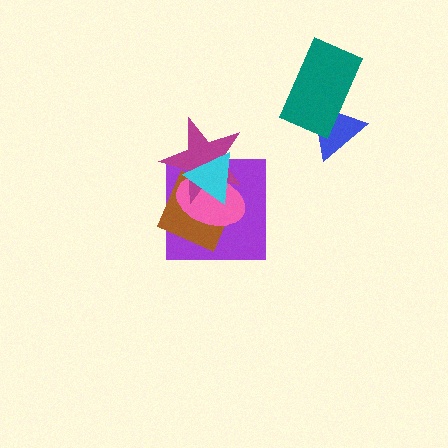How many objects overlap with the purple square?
4 objects overlap with the purple square.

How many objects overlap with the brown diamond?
4 objects overlap with the brown diamond.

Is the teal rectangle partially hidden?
No, no other shape covers it.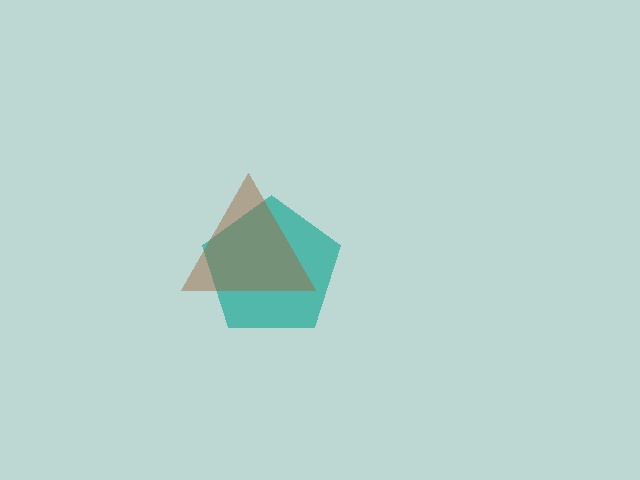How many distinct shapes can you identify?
There are 2 distinct shapes: a teal pentagon, a brown triangle.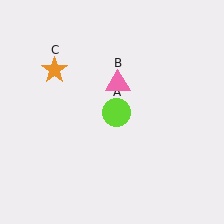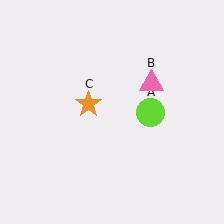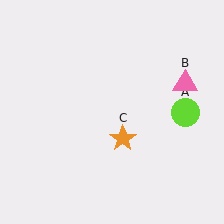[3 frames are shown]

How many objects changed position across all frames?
3 objects changed position: lime circle (object A), pink triangle (object B), orange star (object C).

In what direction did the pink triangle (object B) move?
The pink triangle (object B) moved right.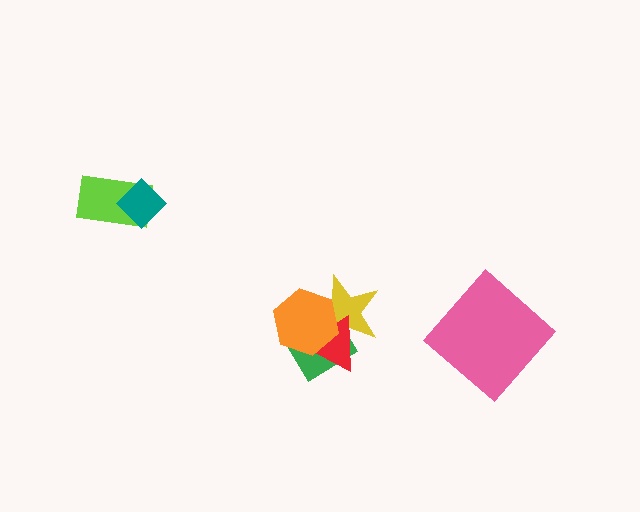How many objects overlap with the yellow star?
3 objects overlap with the yellow star.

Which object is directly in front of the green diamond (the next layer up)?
The yellow star is directly in front of the green diamond.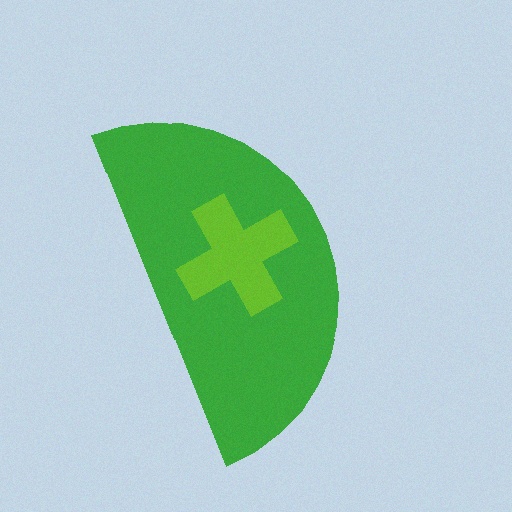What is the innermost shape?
The lime cross.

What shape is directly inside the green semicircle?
The lime cross.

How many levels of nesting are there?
2.